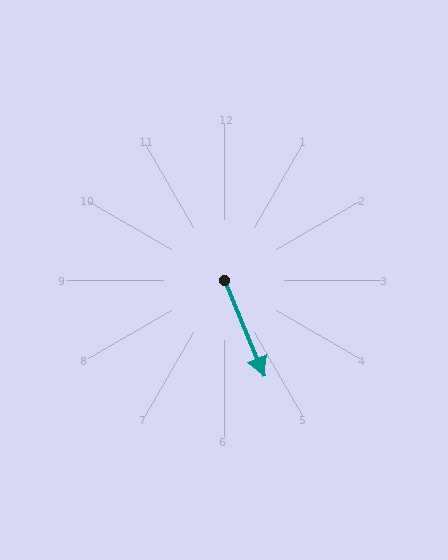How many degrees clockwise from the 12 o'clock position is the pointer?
Approximately 157 degrees.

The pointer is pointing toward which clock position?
Roughly 5 o'clock.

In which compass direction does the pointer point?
Southeast.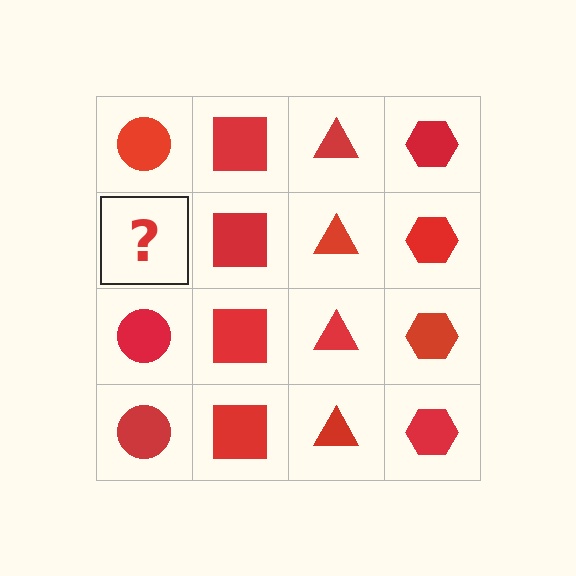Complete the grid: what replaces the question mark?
The question mark should be replaced with a red circle.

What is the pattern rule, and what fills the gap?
The rule is that each column has a consistent shape. The gap should be filled with a red circle.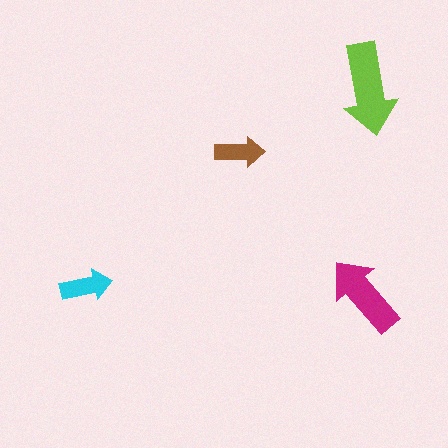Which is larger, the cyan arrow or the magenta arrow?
The magenta one.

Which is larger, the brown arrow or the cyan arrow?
The cyan one.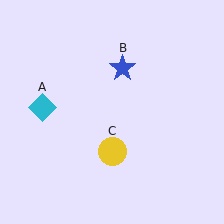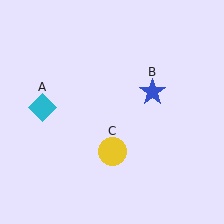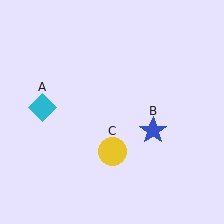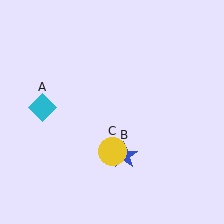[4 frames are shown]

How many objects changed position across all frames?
1 object changed position: blue star (object B).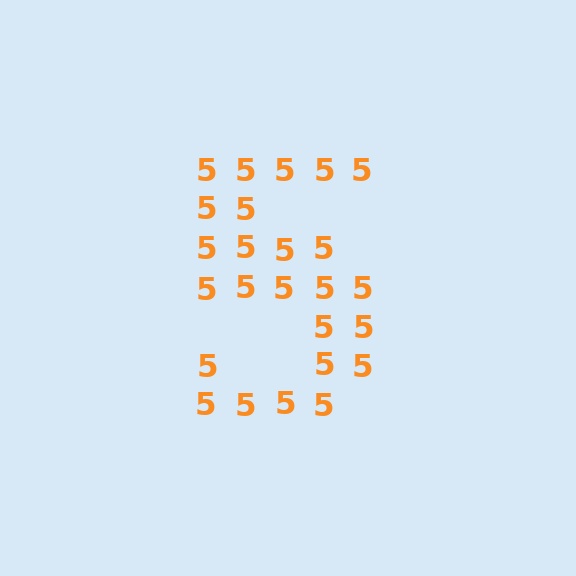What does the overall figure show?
The overall figure shows the digit 5.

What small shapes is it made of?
It is made of small digit 5's.